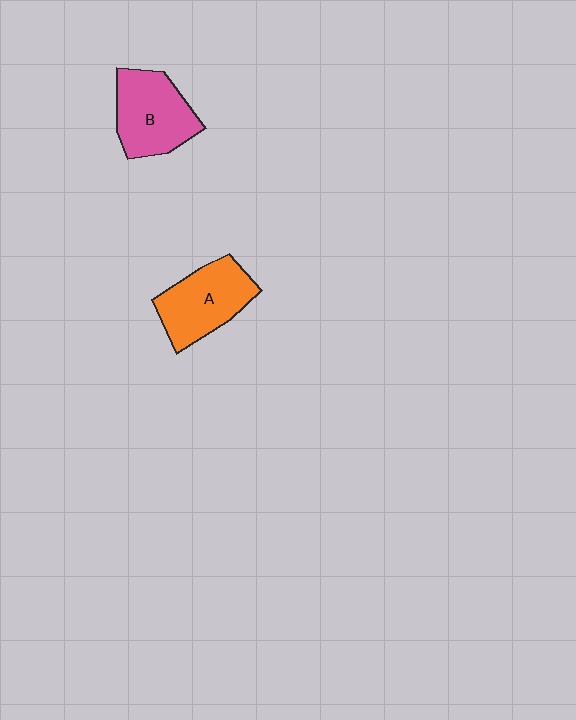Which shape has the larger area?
Shape B (pink).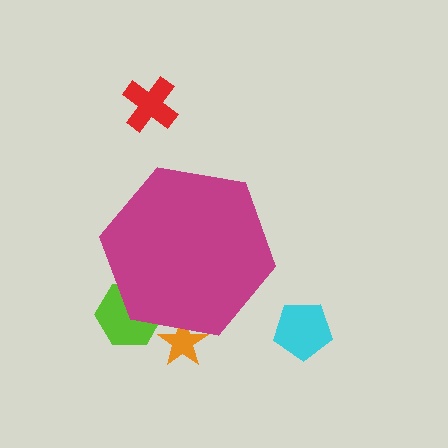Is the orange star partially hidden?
Yes, the orange star is partially hidden behind the magenta hexagon.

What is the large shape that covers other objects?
A magenta hexagon.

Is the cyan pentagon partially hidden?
No, the cyan pentagon is fully visible.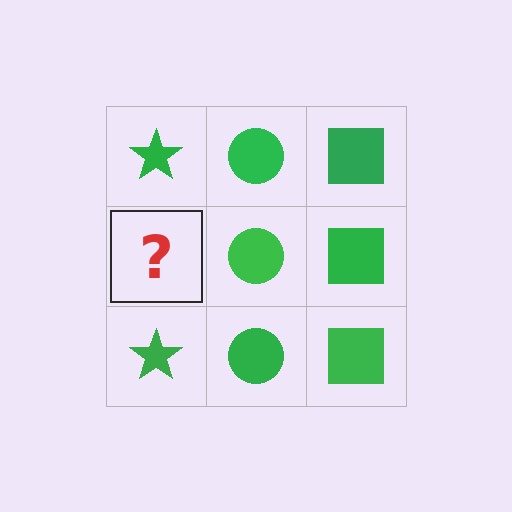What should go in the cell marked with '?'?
The missing cell should contain a green star.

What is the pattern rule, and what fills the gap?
The rule is that each column has a consistent shape. The gap should be filled with a green star.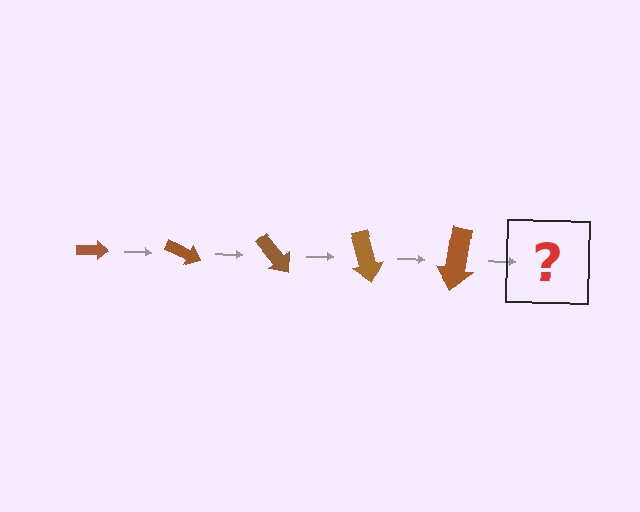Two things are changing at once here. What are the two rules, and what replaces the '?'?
The two rules are that the arrow grows larger each step and it rotates 25 degrees each step. The '?' should be an arrow, larger than the previous one and rotated 125 degrees from the start.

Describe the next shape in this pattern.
It should be an arrow, larger than the previous one and rotated 125 degrees from the start.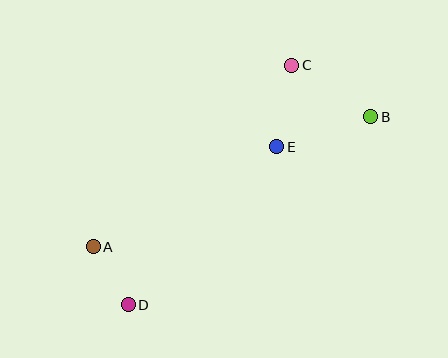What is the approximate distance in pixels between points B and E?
The distance between B and E is approximately 99 pixels.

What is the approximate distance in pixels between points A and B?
The distance between A and B is approximately 307 pixels.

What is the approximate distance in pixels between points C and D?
The distance between C and D is approximately 290 pixels.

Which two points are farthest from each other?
Points B and D are farthest from each other.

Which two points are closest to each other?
Points A and D are closest to each other.